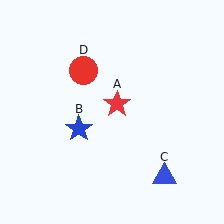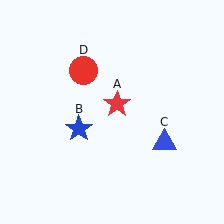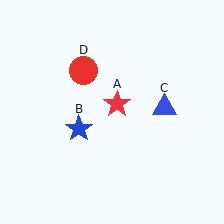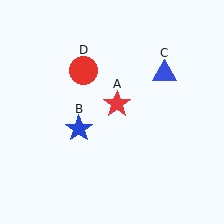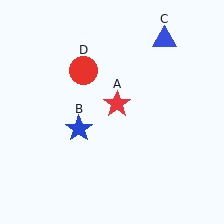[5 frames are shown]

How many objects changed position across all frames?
1 object changed position: blue triangle (object C).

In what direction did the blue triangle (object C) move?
The blue triangle (object C) moved up.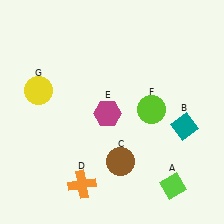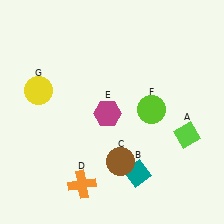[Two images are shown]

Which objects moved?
The objects that moved are: the lime diamond (A), the teal diamond (B).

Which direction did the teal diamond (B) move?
The teal diamond (B) moved down.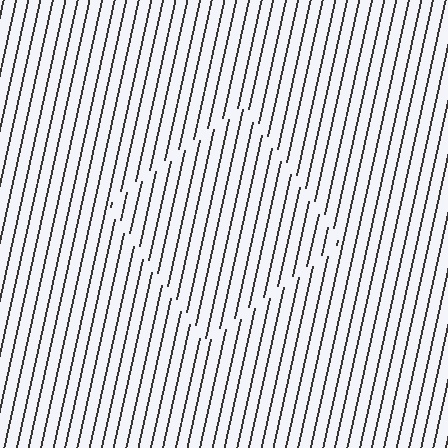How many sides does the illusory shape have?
4 sides — the line-ends trace a square.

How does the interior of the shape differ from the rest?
The interior of the shape contains the same grating, shifted by half a period — the contour is defined by the phase discontinuity where line-ends from the inner and outer gratings abut.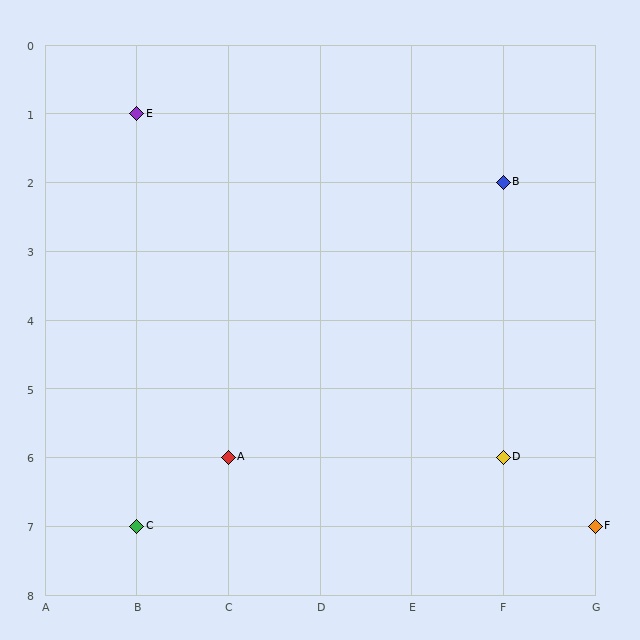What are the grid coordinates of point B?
Point B is at grid coordinates (F, 2).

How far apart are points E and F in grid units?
Points E and F are 5 columns and 6 rows apart (about 7.8 grid units diagonally).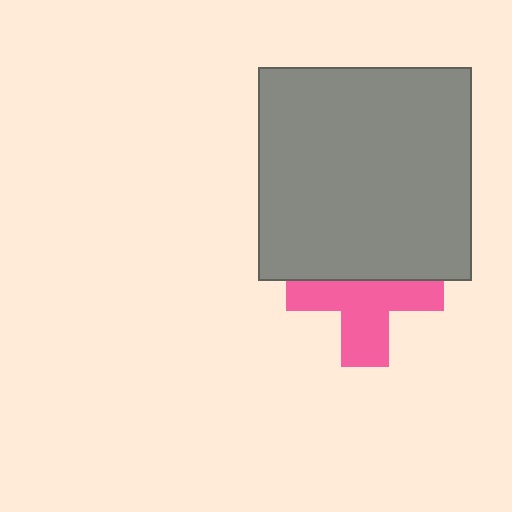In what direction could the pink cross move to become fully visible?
The pink cross could move down. That would shift it out from behind the gray square entirely.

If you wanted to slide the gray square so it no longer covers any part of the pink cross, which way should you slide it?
Slide it up — that is the most direct way to separate the two shapes.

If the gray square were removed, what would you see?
You would see the complete pink cross.